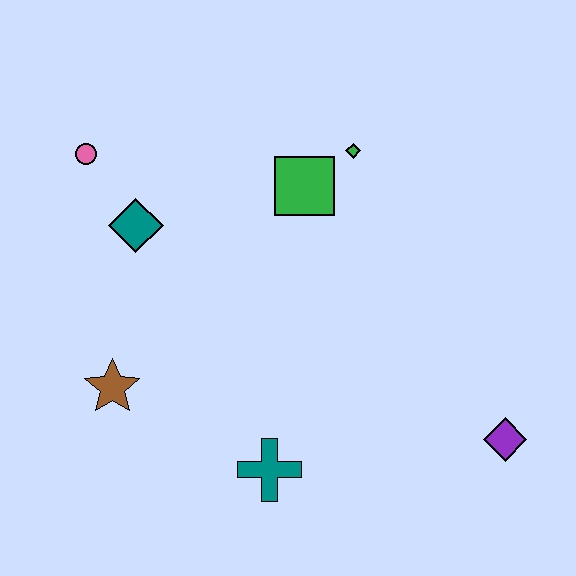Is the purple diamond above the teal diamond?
No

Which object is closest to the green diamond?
The green square is closest to the green diamond.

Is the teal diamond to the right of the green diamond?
No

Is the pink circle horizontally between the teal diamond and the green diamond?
No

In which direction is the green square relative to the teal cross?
The green square is above the teal cross.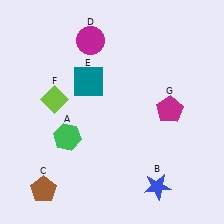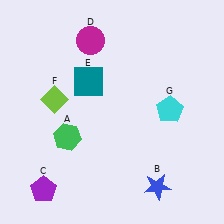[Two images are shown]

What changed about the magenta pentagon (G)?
In Image 1, G is magenta. In Image 2, it changed to cyan.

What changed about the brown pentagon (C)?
In Image 1, C is brown. In Image 2, it changed to purple.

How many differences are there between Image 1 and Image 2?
There are 2 differences between the two images.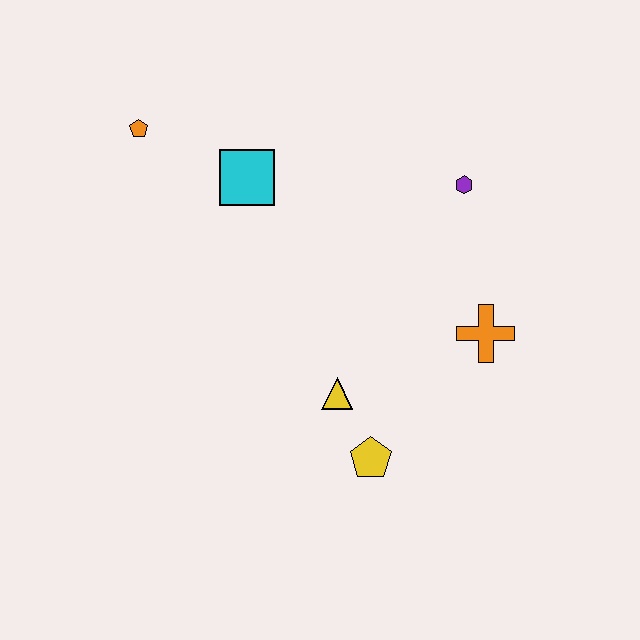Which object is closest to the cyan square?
The orange pentagon is closest to the cyan square.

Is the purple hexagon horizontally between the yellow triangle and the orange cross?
Yes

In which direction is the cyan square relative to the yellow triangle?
The cyan square is above the yellow triangle.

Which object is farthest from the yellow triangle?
The orange pentagon is farthest from the yellow triangle.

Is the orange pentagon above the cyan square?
Yes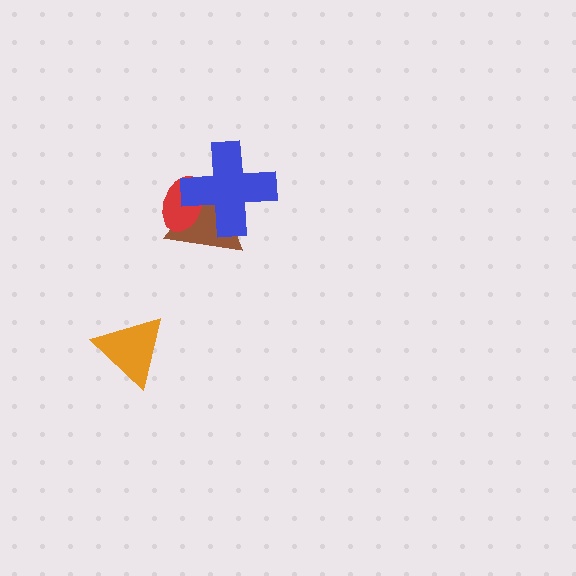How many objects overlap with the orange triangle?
0 objects overlap with the orange triangle.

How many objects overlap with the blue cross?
2 objects overlap with the blue cross.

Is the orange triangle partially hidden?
No, no other shape covers it.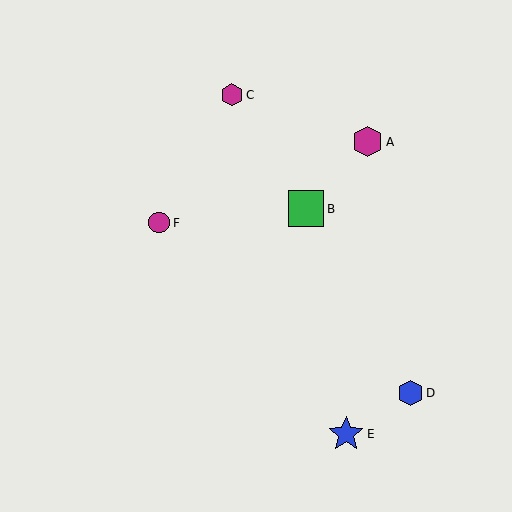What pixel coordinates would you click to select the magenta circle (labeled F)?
Click at (159, 223) to select the magenta circle F.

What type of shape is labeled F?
Shape F is a magenta circle.